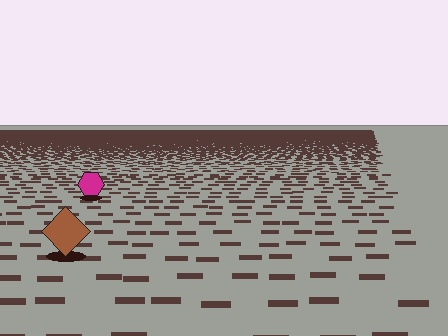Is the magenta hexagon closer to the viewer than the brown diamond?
No. The brown diamond is closer — you can tell from the texture gradient: the ground texture is coarser near it.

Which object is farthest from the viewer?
The magenta hexagon is farthest from the viewer. It appears smaller and the ground texture around it is denser.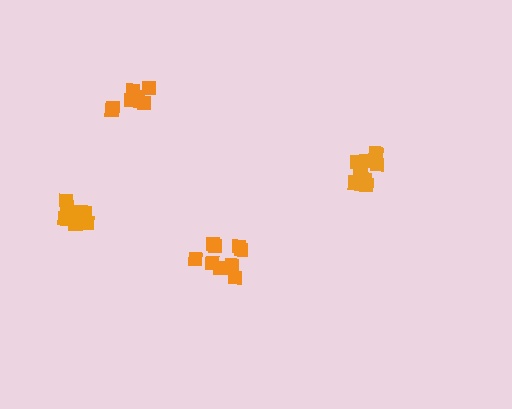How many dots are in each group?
Group 1: 7 dots, Group 2: 9 dots, Group 3: 11 dots, Group 4: 8 dots (35 total).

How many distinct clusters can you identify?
There are 4 distinct clusters.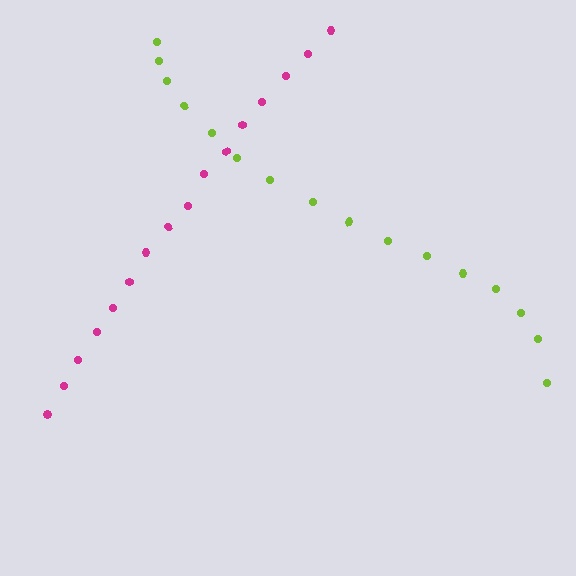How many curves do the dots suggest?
There are 2 distinct paths.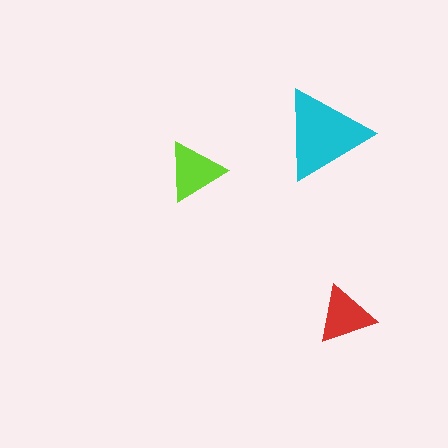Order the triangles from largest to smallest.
the cyan one, the lime one, the red one.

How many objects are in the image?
There are 3 objects in the image.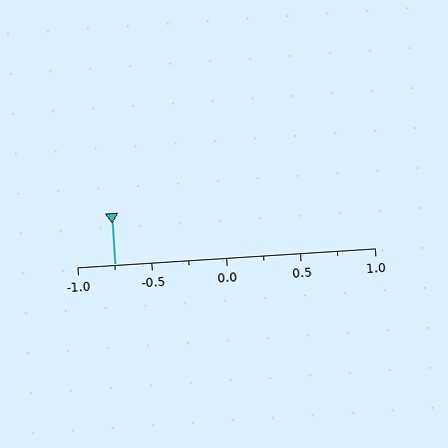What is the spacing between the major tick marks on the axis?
The major ticks are spaced 0.5 apart.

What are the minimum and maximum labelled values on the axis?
The axis runs from -1.0 to 1.0.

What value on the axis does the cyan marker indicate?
The marker indicates approximately -0.75.